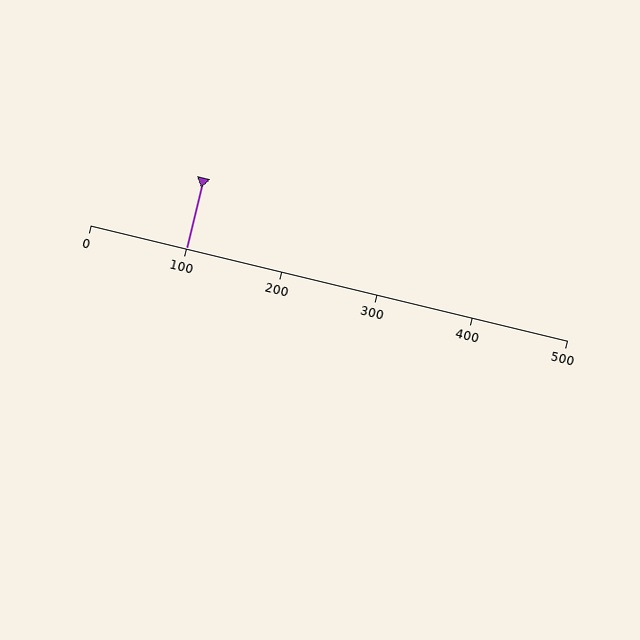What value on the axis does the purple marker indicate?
The marker indicates approximately 100.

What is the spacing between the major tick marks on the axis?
The major ticks are spaced 100 apart.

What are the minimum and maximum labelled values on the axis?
The axis runs from 0 to 500.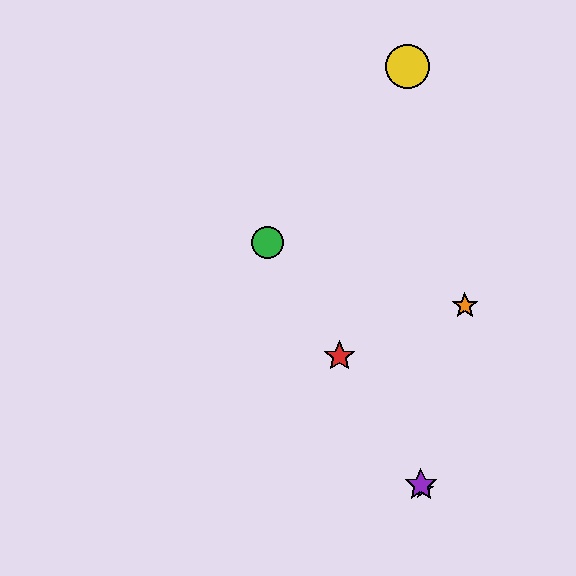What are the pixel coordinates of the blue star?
The blue star is at (424, 489).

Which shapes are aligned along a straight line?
The red star, the blue star, the green circle, the purple star are aligned along a straight line.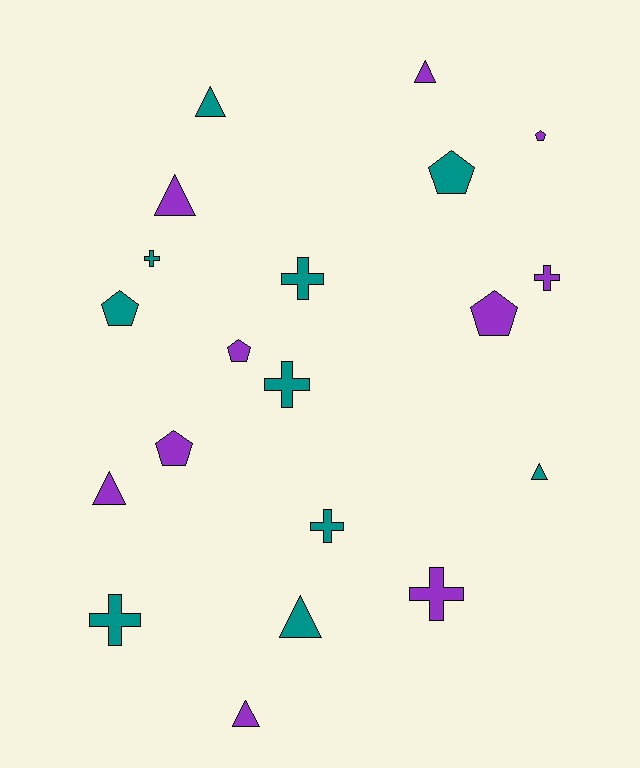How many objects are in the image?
There are 20 objects.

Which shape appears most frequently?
Triangle, with 7 objects.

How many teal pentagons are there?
There are 2 teal pentagons.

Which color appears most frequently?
Purple, with 10 objects.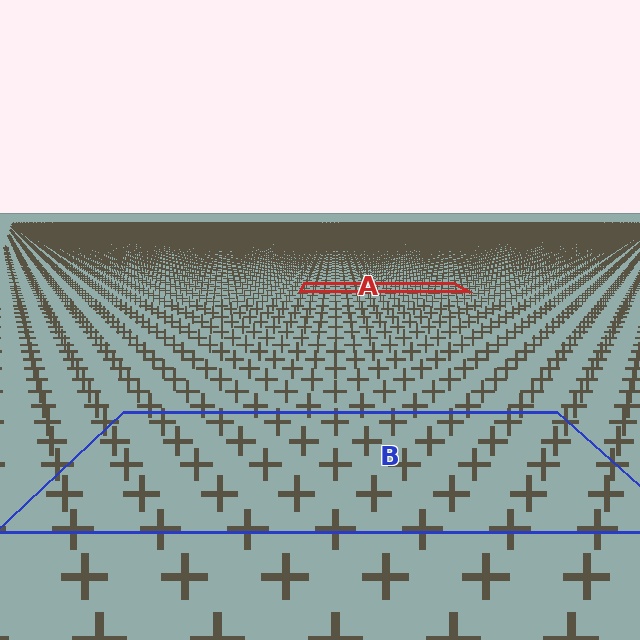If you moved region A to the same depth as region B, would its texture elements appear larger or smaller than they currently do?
They would appear larger. At a closer depth, the same texture elements are projected at a bigger on-screen size.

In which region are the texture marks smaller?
The texture marks are smaller in region A, because it is farther away.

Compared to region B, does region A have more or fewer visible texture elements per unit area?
Region A has more texture elements per unit area — they are packed more densely because it is farther away.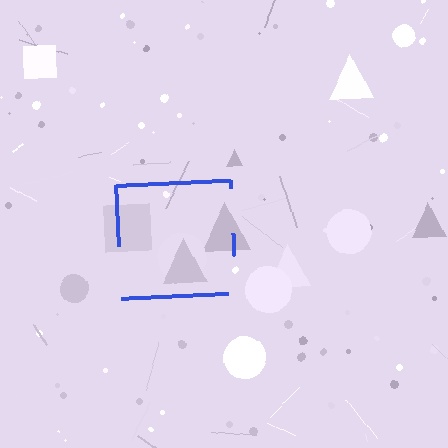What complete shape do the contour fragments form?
The contour fragments form a square.